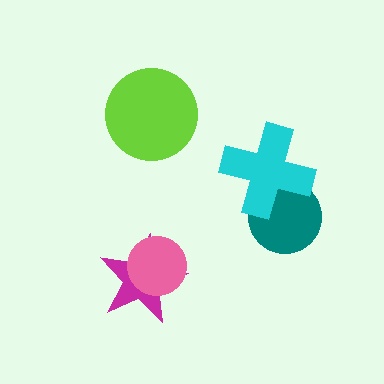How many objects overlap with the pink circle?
1 object overlaps with the pink circle.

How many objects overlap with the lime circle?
0 objects overlap with the lime circle.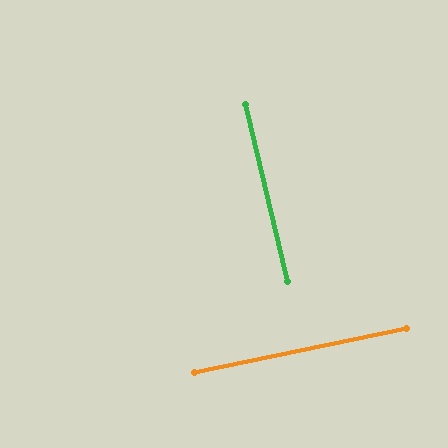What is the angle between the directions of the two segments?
Approximately 88 degrees.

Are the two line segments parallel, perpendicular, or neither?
Perpendicular — they meet at approximately 88°.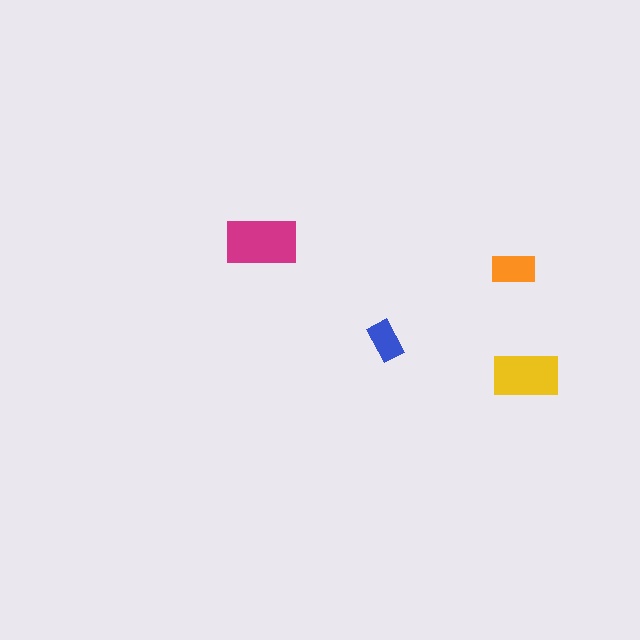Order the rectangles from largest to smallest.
the magenta one, the yellow one, the orange one, the blue one.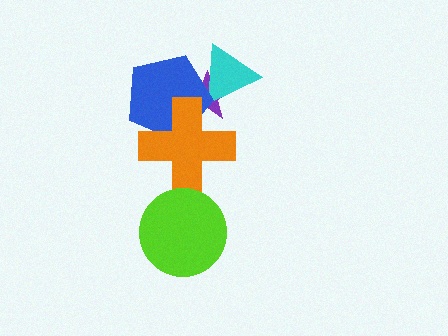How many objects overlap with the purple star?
3 objects overlap with the purple star.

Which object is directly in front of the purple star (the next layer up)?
The cyan triangle is directly in front of the purple star.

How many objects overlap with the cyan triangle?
2 objects overlap with the cyan triangle.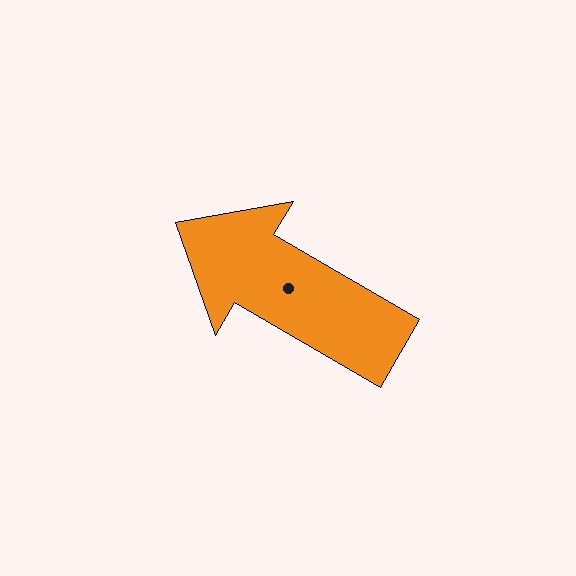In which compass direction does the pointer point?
Northwest.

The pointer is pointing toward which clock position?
Roughly 10 o'clock.